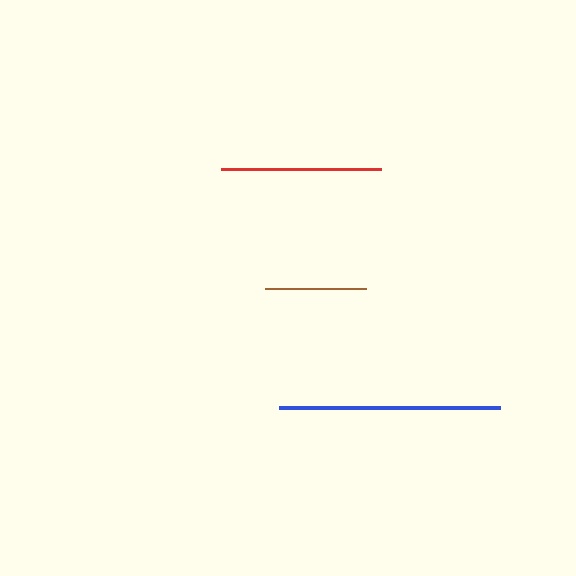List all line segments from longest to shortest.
From longest to shortest: blue, red, brown.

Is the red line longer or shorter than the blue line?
The blue line is longer than the red line.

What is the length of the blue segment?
The blue segment is approximately 221 pixels long.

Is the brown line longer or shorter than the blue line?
The blue line is longer than the brown line.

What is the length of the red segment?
The red segment is approximately 160 pixels long.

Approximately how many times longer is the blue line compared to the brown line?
The blue line is approximately 2.2 times the length of the brown line.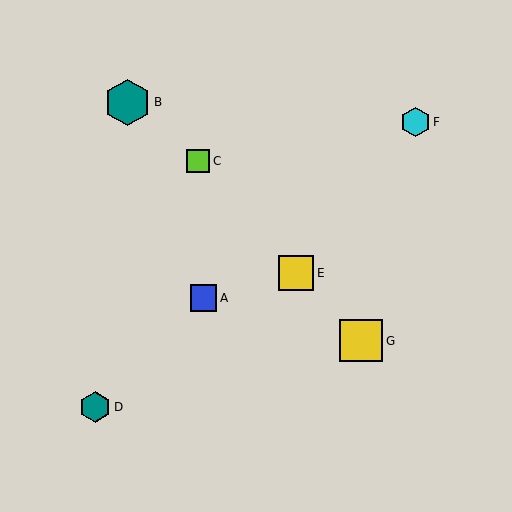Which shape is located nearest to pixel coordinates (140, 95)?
The teal hexagon (labeled B) at (128, 102) is nearest to that location.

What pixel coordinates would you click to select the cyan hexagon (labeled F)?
Click at (415, 122) to select the cyan hexagon F.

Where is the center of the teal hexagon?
The center of the teal hexagon is at (95, 407).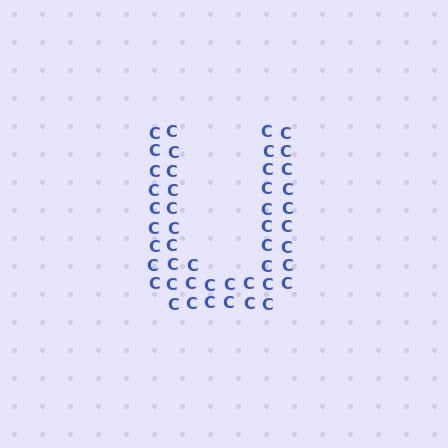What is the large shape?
The large shape is the letter U.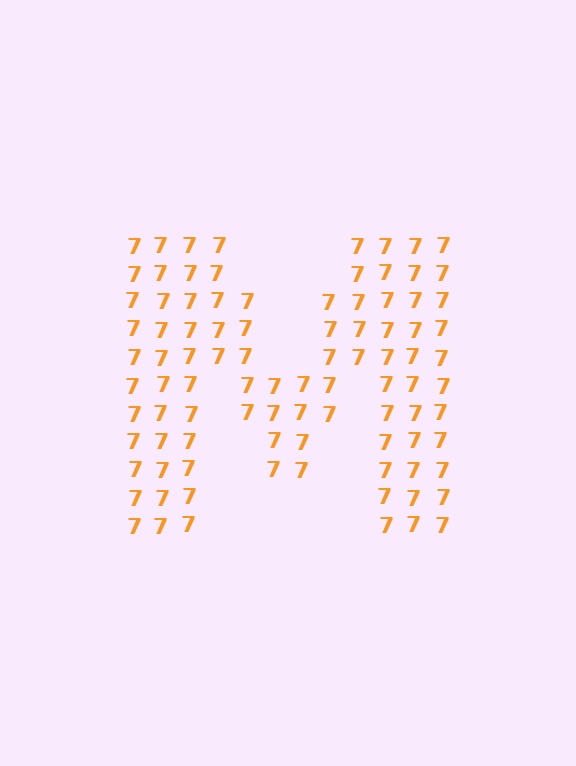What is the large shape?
The large shape is the letter M.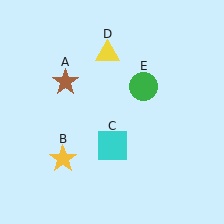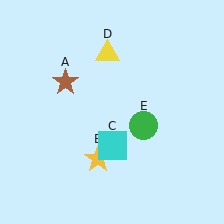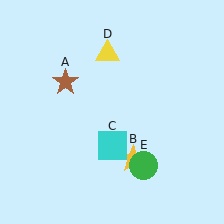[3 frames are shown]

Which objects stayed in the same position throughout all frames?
Brown star (object A) and cyan square (object C) and yellow triangle (object D) remained stationary.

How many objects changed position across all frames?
2 objects changed position: yellow star (object B), green circle (object E).